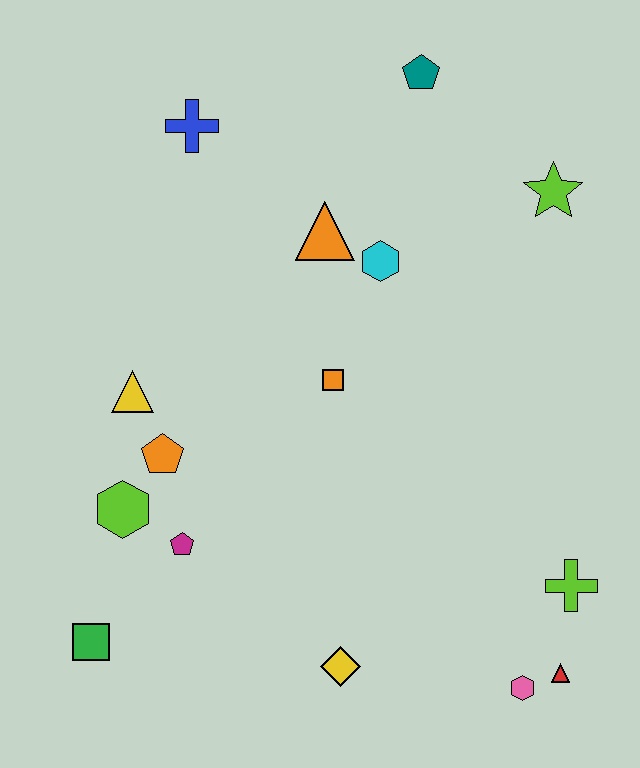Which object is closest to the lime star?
The teal pentagon is closest to the lime star.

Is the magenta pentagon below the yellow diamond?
No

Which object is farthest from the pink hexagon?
The blue cross is farthest from the pink hexagon.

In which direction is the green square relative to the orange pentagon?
The green square is below the orange pentagon.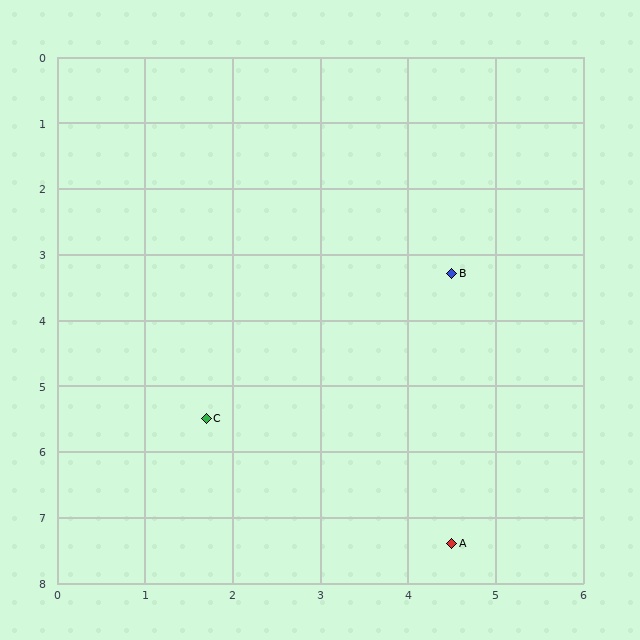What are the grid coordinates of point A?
Point A is at approximately (4.5, 7.4).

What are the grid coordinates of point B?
Point B is at approximately (4.5, 3.3).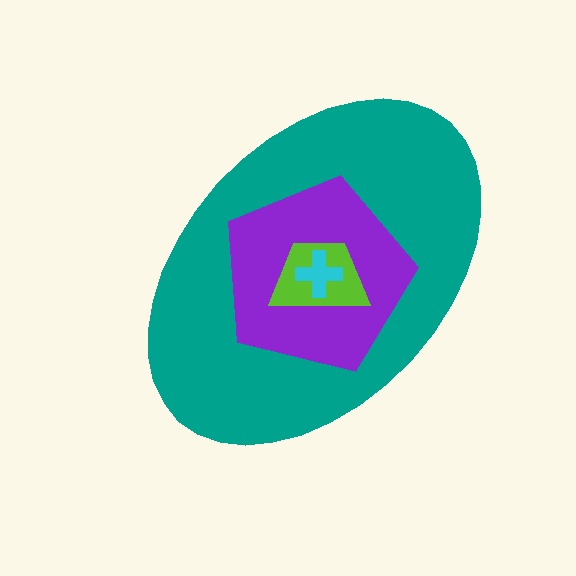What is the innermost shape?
The cyan cross.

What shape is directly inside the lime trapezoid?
The cyan cross.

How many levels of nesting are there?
4.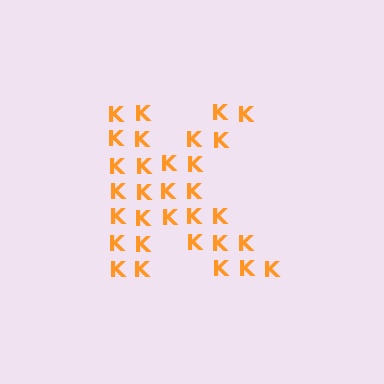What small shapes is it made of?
It is made of small letter K's.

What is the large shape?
The large shape is the letter K.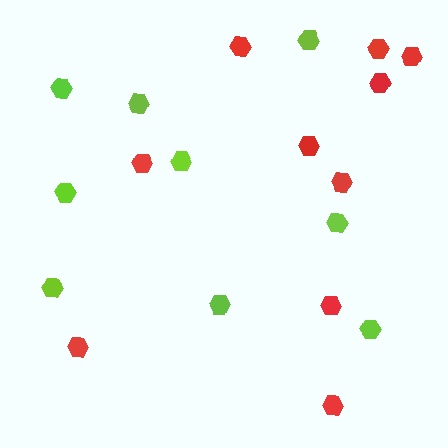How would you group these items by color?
There are 2 groups: one group of lime hexagons (9) and one group of red hexagons (10).